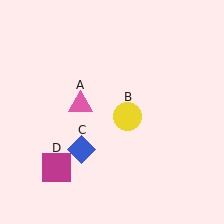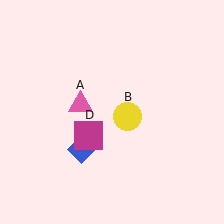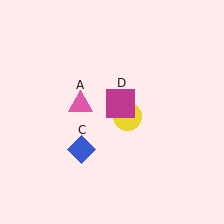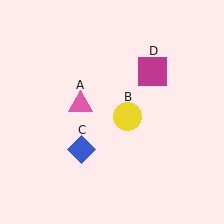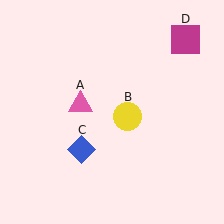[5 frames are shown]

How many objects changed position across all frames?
1 object changed position: magenta square (object D).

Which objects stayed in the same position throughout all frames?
Pink triangle (object A) and yellow circle (object B) and blue diamond (object C) remained stationary.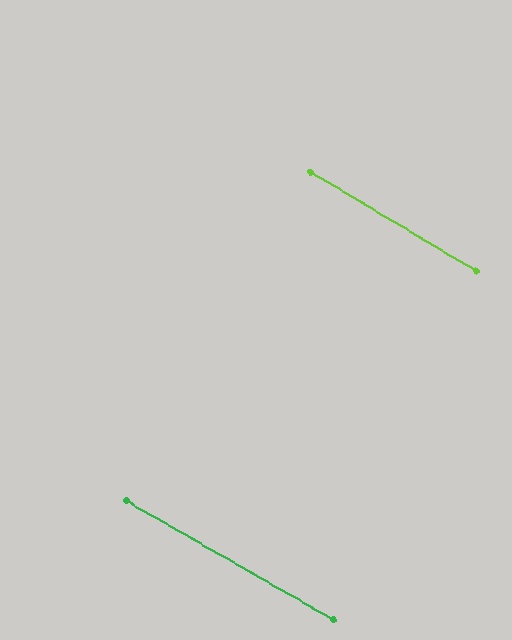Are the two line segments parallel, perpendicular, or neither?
Parallel — their directions differ by only 1.3°.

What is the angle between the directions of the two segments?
Approximately 1 degree.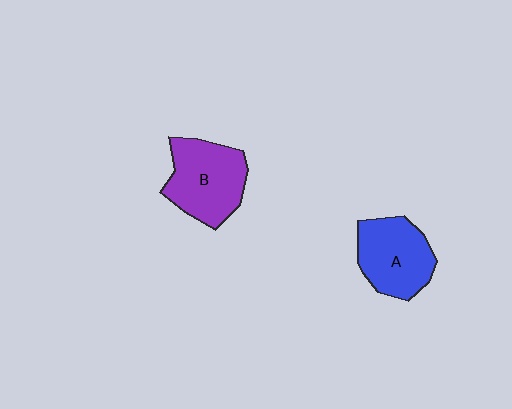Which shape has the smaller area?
Shape A (blue).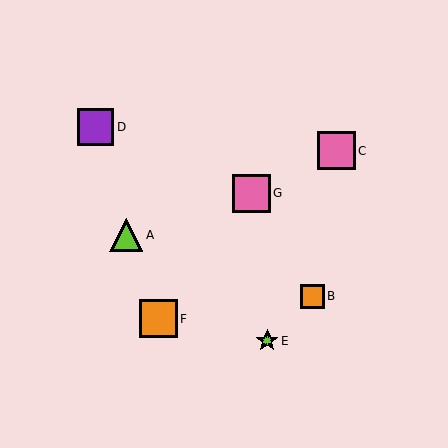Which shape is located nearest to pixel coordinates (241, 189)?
The pink square (labeled G) at (251, 193) is nearest to that location.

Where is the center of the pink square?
The center of the pink square is at (251, 193).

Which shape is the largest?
The pink square (labeled G) is the largest.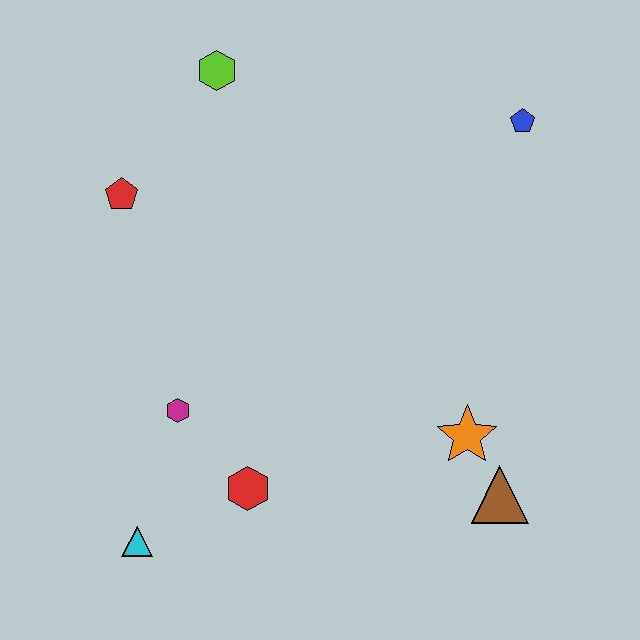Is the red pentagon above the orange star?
Yes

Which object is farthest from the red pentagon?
The brown triangle is farthest from the red pentagon.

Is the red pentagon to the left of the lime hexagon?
Yes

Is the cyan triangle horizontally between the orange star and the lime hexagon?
No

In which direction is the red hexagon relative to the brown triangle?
The red hexagon is to the left of the brown triangle.